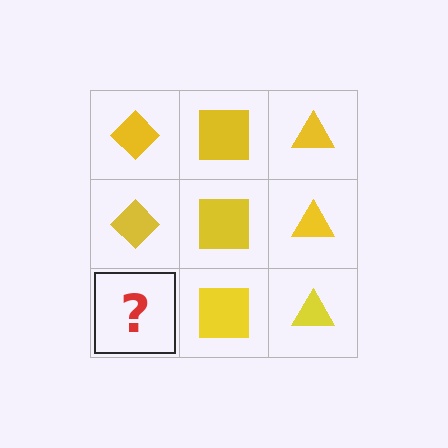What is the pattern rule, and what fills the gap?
The rule is that each column has a consistent shape. The gap should be filled with a yellow diamond.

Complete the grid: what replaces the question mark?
The question mark should be replaced with a yellow diamond.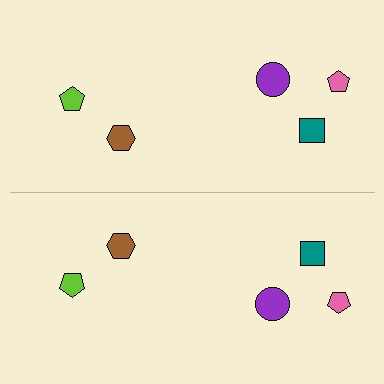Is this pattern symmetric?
Yes, this pattern has bilateral (reflection) symmetry.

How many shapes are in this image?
There are 10 shapes in this image.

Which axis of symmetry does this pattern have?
The pattern has a horizontal axis of symmetry running through the center of the image.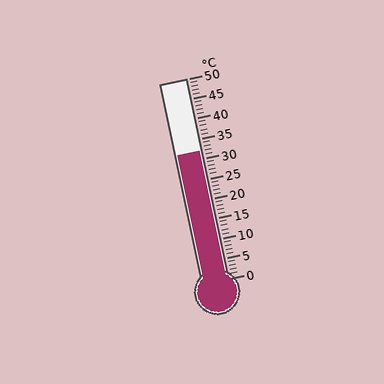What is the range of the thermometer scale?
The thermometer scale ranges from 0°C to 50°C.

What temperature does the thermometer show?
The thermometer shows approximately 32°C.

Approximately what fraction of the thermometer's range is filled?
The thermometer is filled to approximately 65% of its range.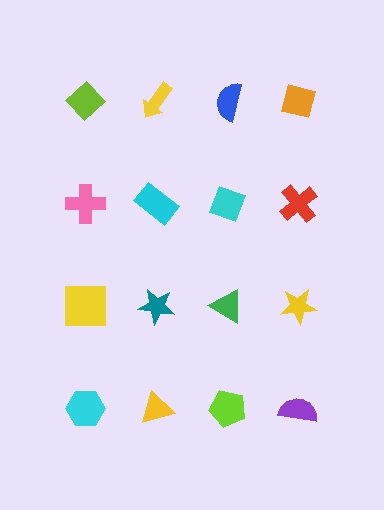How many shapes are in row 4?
4 shapes.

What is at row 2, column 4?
A red cross.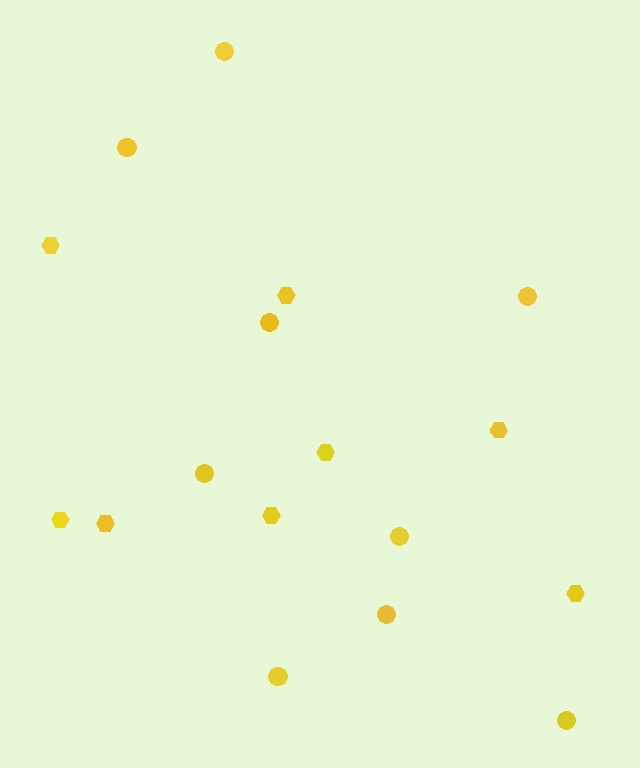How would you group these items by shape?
There are 2 groups: one group of circles (9) and one group of hexagons (8).